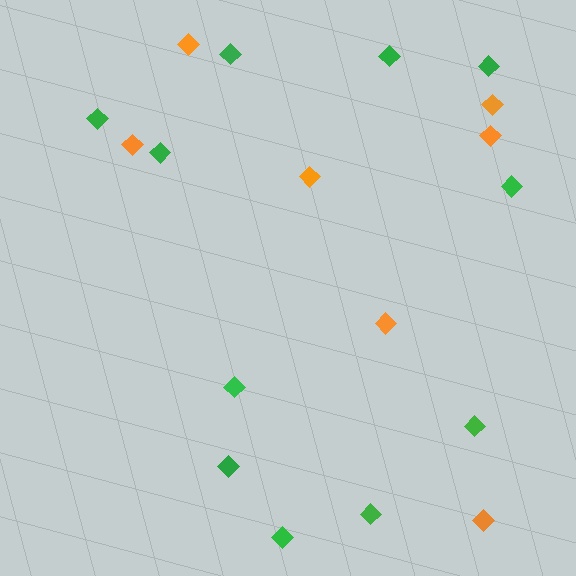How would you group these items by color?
There are 2 groups: one group of orange diamonds (7) and one group of green diamonds (11).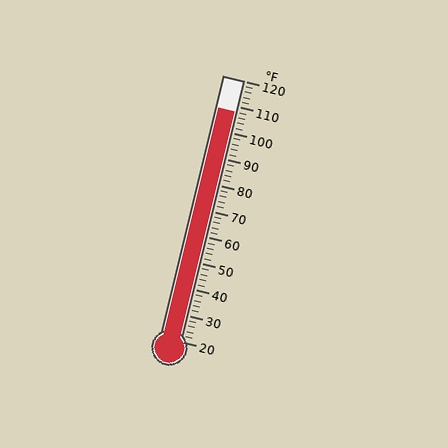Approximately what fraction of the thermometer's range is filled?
The thermometer is filled to approximately 90% of its range.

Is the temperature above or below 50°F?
The temperature is above 50°F.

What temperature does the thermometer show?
The thermometer shows approximately 108°F.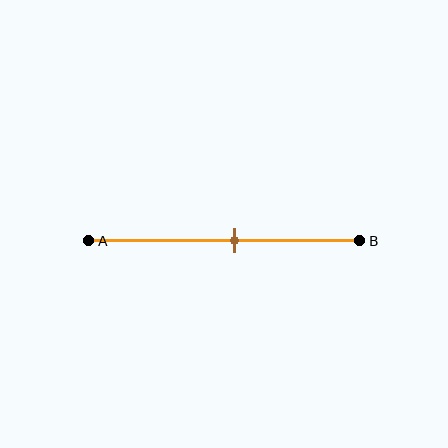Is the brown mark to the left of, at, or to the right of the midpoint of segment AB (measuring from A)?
The brown mark is to the right of the midpoint of segment AB.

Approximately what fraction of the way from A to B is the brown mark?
The brown mark is approximately 55% of the way from A to B.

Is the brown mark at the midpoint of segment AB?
No, the mark is at about 55% from A, not at the 50% midpoint.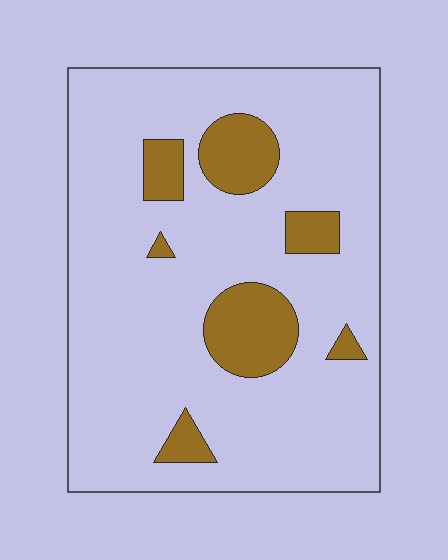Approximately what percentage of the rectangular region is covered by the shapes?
Approximately 15%.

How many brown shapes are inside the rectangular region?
7.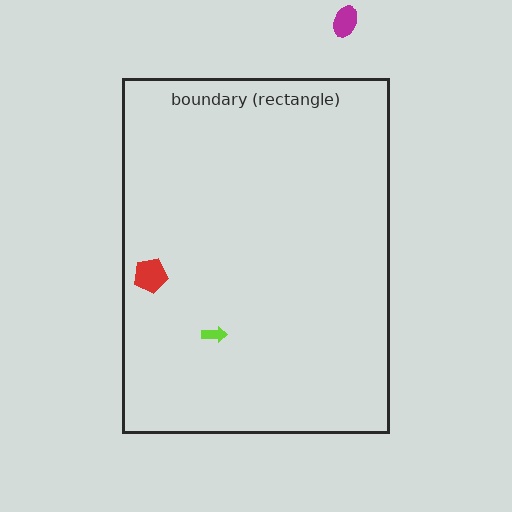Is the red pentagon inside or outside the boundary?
Inside.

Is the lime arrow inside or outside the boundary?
Inside.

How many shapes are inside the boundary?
2 inside, 1 outside.